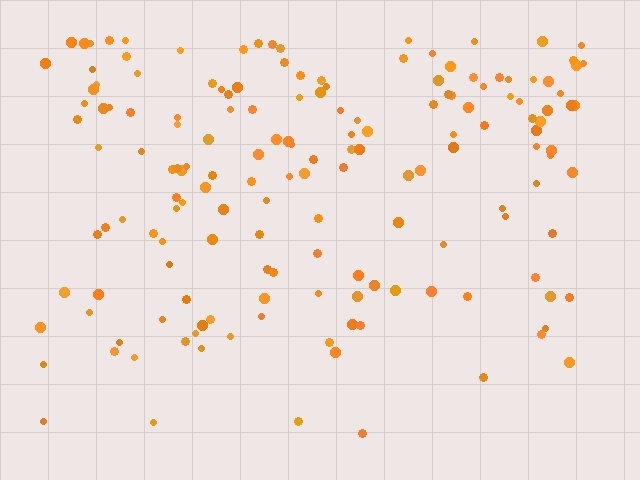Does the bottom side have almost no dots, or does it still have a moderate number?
Still a moderate number, just noticeably fewer than the top.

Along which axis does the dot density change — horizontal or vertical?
Vertical.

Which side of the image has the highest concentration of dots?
The top.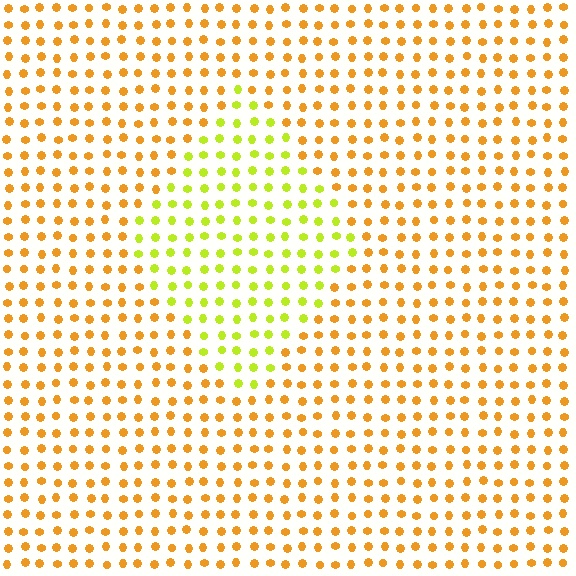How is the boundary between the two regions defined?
The boundary is defined purely by a slight shift in hue (about 41 degrees). Spacing, size, and orientation are identical on both sides.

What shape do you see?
I see a diamond.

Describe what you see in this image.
The image is filled with small orange elements in a uniform arrangement. A diamond-shaped region is visible where the elements are tinted to a slightly different hue, forming a subtle color boundary.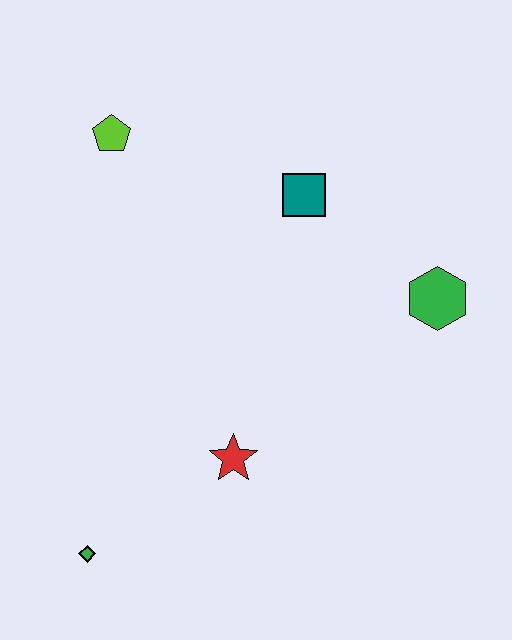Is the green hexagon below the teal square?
Yes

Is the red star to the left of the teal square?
Yes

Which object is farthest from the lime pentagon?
The green diamond is farthest from the lime pentagon.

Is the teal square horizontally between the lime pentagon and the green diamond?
No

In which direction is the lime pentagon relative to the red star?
The lime pentagon is above the red star.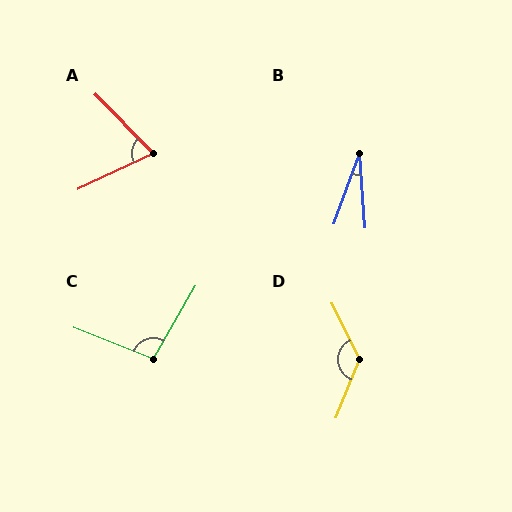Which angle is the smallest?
B, at approximately 24 degrees.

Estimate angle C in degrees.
Approximately 98 degrees.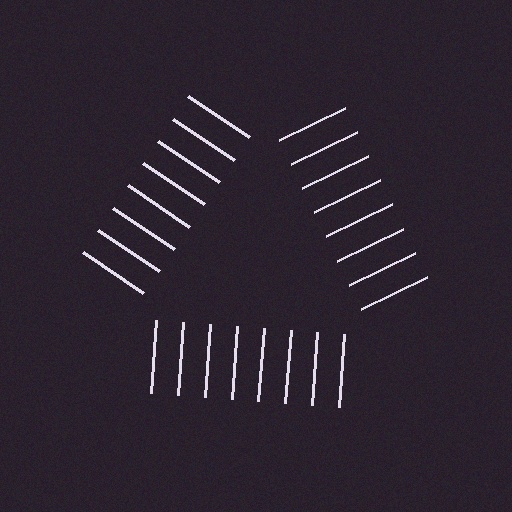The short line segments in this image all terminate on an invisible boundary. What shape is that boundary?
An illusory triangle — the line segments terminate on its edges but no continuous stroke is drawn.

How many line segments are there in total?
24 — 8 along each of the 3 edges.